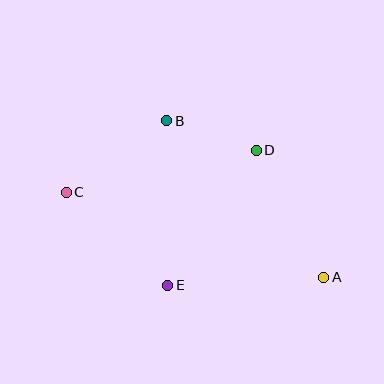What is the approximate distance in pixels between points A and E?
The distance between A and E is approximately 156 pixels.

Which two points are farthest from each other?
Points A and C are farthest from each other.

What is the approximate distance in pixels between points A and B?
The distance between A and B is approximately 222 pixels.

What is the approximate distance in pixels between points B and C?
The distance between B and C is approximately 123 pixels.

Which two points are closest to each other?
Points B and D are closest to each other.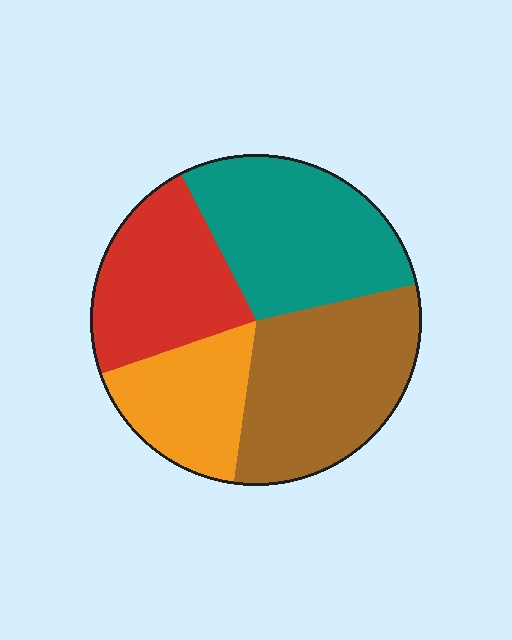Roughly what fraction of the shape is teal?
Teal takes up between a quarter and a half of the shape.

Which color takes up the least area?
Orange, at roughly 15%.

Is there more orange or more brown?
Brown.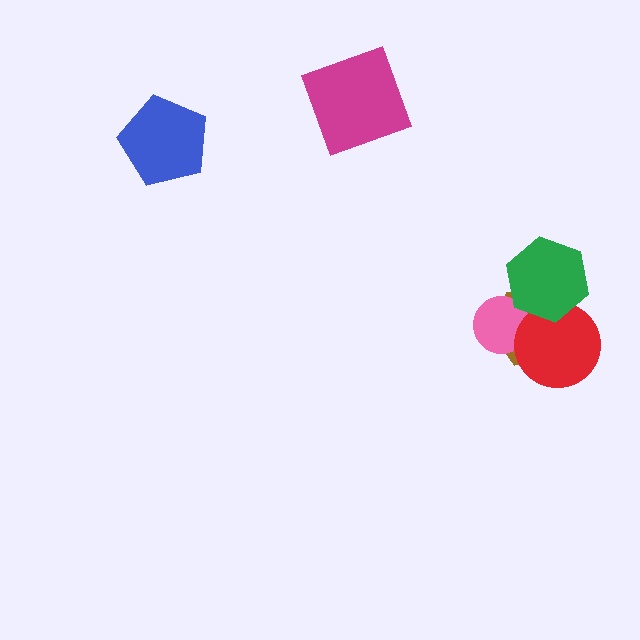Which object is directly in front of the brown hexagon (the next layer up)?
The pink circle is directly in front of the brown hexagon.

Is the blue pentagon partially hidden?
No, no other shape covers it.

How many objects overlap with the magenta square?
0 objects overlap with the magenta square.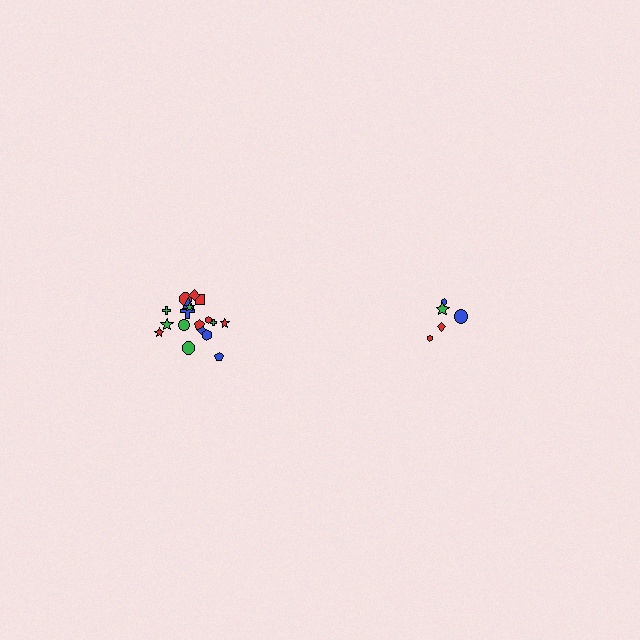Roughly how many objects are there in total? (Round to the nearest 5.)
Roughly 25 objects in total.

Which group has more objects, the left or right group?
The left group.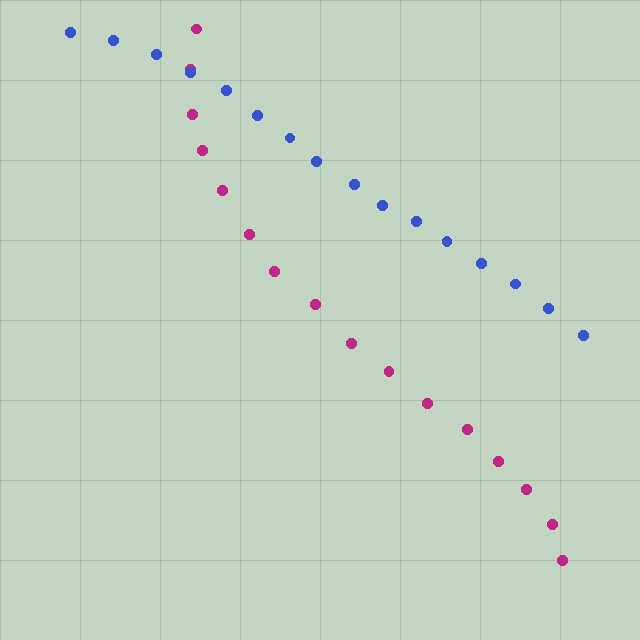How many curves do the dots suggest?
There are 2 distinct paths.